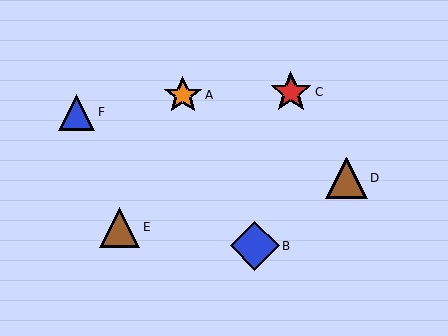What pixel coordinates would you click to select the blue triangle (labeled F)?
Click at (77, 112) to select the blue triangle F.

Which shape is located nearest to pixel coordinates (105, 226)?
The brown triangle (labeled E) at (120, 227) is nearest to that location.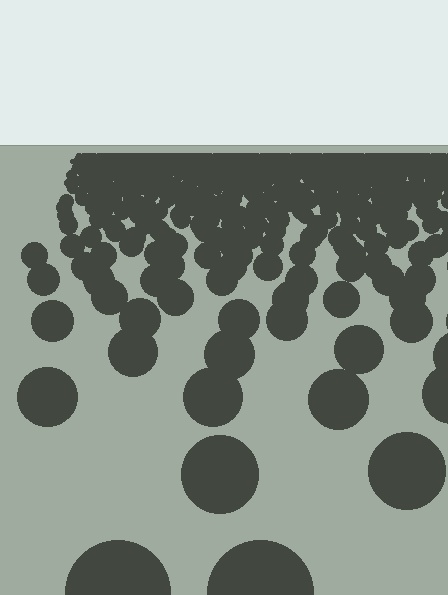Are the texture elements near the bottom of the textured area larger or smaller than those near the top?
Larger. Near the bottom, elements are closer to the viewer and appear at a bigger on-screen size.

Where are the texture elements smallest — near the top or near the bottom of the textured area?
Near the top.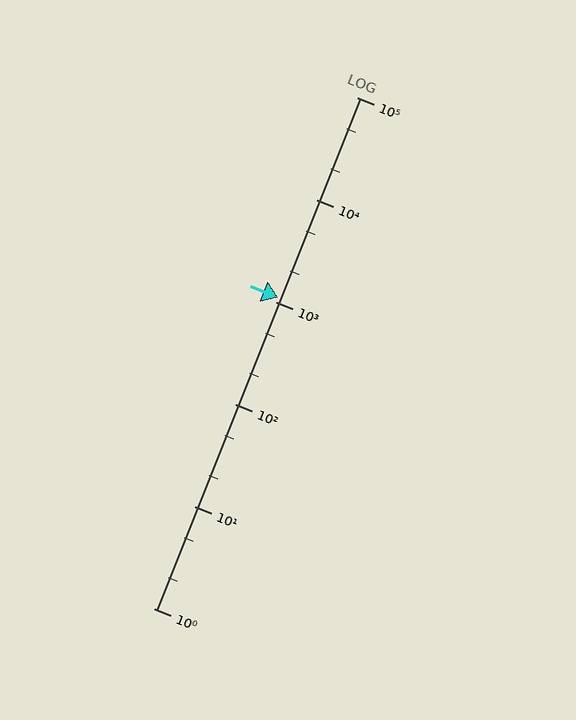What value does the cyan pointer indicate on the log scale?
The pointer indicates approximately 1100.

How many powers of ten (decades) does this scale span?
The scale spans 5 decades, from 1 to 100000.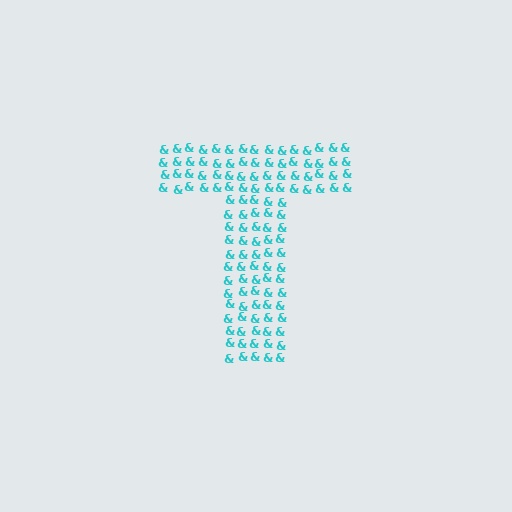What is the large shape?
The large shape is the letter T.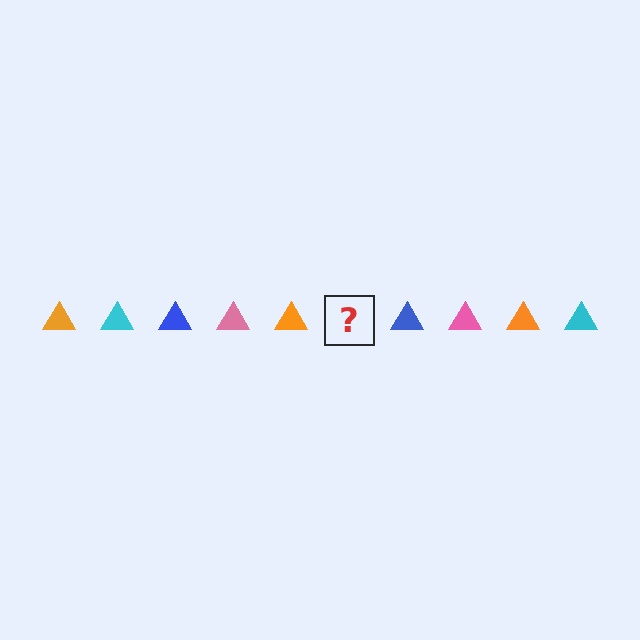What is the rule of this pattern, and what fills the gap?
The rule is that the pattern cycles through orange, cyan, blue, pink triangles. The gap should be filled with a cyan triangle.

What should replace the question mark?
The question mark should be replaced with a cyan triangle.